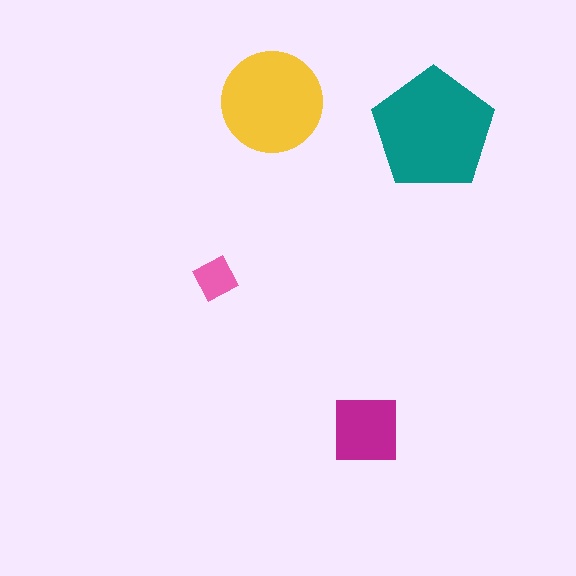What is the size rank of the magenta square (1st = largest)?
3rd.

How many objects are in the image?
There are 4 objects in the image.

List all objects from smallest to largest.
The pink diamond, the magenta square, the yellow circle, the teal pentagon.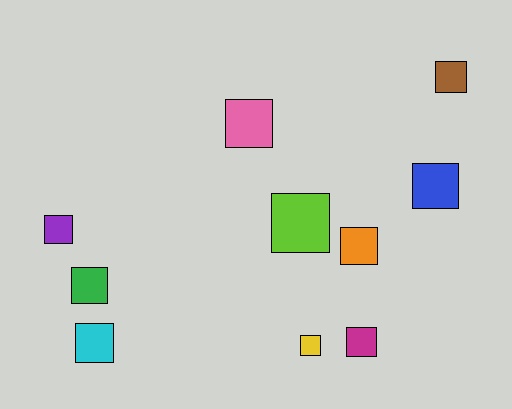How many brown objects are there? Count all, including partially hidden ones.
There is 1 brown object.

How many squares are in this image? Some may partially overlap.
There are 10 squares.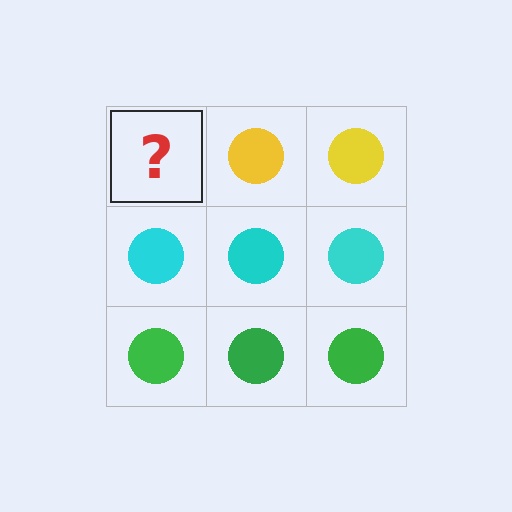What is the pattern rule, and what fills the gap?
The rule is that each row has a consistent color. The gap should be filled with a yellow circle.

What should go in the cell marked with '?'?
The missing cell should contain a yellow circle.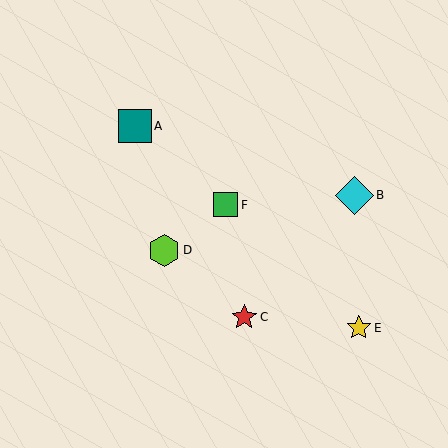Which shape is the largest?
The cyan diamond (labeled B) is the largest.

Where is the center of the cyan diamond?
The center of the cyan diamond is at (354, 195).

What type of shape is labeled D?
Shape D is a lime hexagon.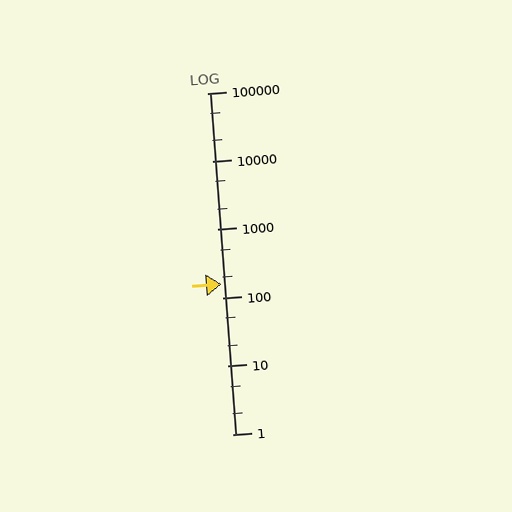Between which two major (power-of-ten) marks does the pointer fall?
The pointer is between 100 and 1000.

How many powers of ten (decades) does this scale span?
The scale spans 5 decades, from 1 to 100000.